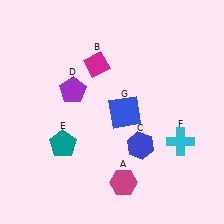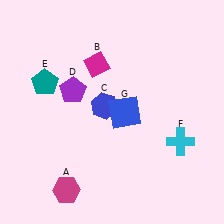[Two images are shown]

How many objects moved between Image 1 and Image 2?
3 objects moved between the two images.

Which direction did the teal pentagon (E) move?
The teal pentagon (E) moved up.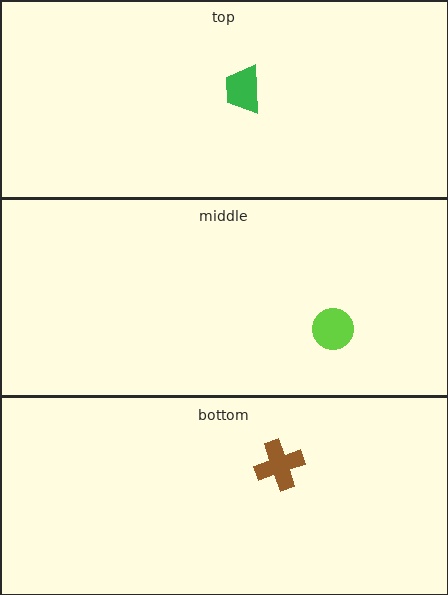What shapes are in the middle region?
The lime circle.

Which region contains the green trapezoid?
The top region.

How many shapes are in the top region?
1.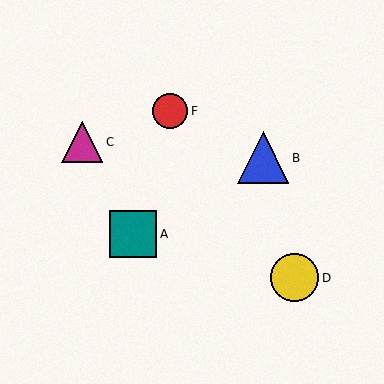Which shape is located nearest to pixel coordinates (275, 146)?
The blue triangle (labeled B) at (263, 158) is nearest to that location.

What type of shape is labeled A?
Shape A is a teal square.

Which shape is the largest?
The blue triangle (labeled B) is the largest.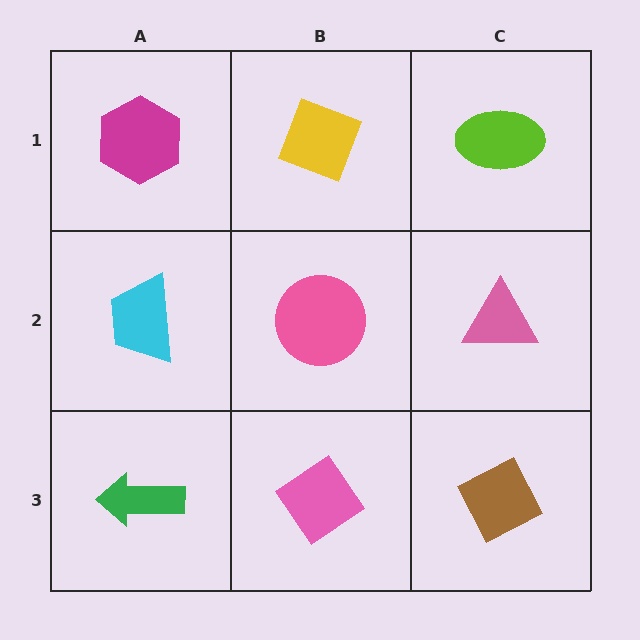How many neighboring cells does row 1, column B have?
3.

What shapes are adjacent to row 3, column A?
A cyan trapezoid (row 2, column A), a pink diamond (row 3, column B).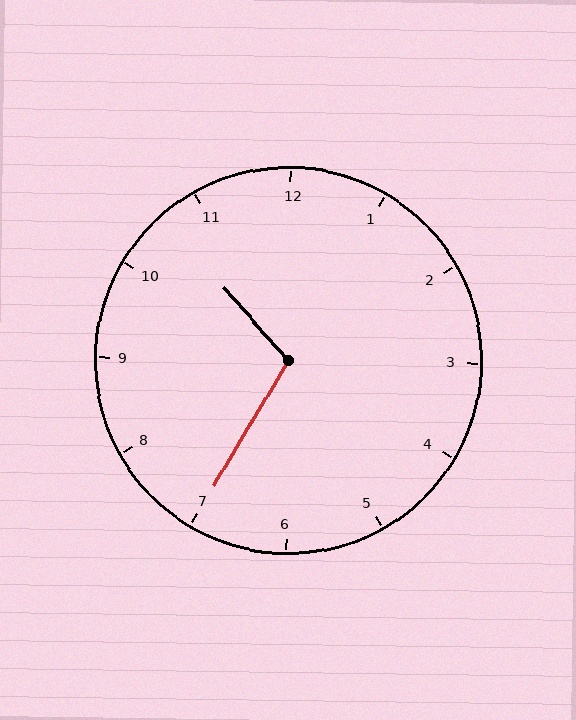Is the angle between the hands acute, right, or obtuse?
It is obtuse.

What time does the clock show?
10:35.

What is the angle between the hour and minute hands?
Approximately 108 degrees.